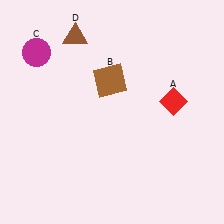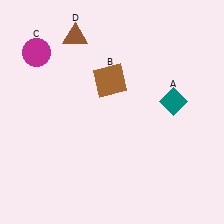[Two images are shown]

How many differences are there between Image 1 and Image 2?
There is 1 difference between the two images.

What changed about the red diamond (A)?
In Image 1, A is red. In Image 2, it changed to teal.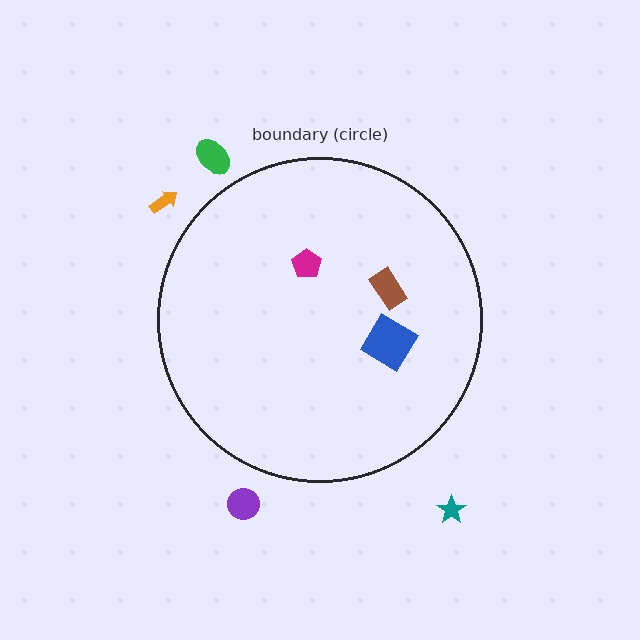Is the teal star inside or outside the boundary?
Outside.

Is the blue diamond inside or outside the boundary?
Inside.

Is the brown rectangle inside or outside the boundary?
Inside.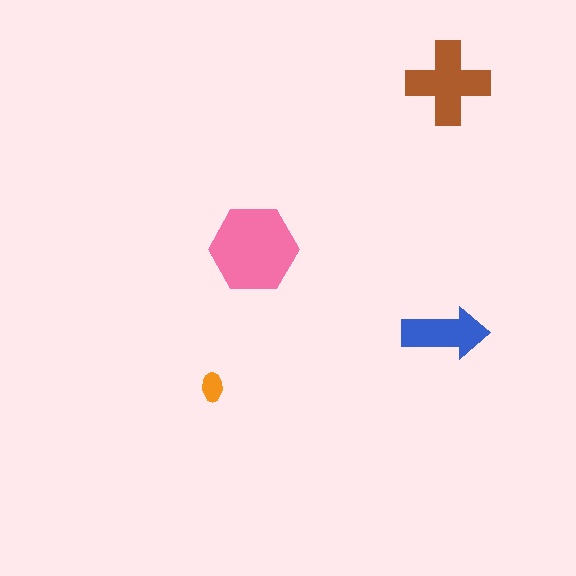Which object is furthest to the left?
The orange ellipse is leftmost.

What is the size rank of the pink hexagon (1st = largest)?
1st.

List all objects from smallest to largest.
The orange ellipse, the blue arrow, the brown cross, the pink hexagon.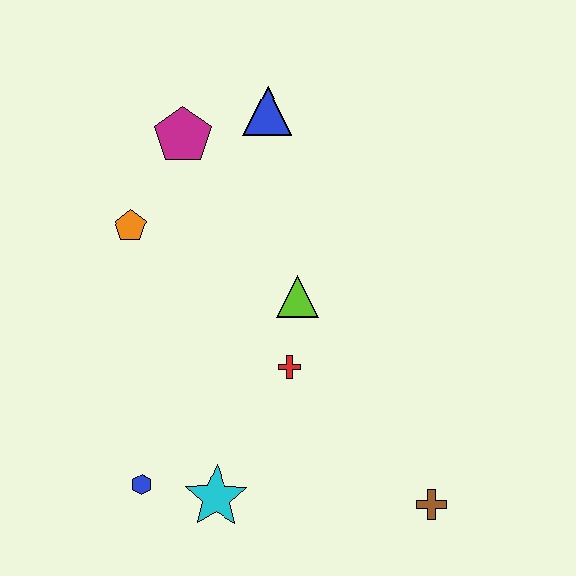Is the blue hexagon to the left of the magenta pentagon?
Yes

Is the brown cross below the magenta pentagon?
Yes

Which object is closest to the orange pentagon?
The magenta pentagon is closest to the orange pentagon.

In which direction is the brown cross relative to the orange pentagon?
The brown cross is to the right of the orange pentagon.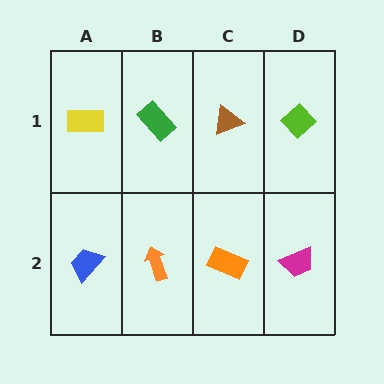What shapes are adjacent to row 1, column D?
A magenta trapezoid (row 2, column D), a brown triangle (row 1, column C).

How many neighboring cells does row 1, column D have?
2.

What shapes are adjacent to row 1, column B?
An orange arrow (row 2, column B), a yellow rectangle (row 1, column A), a brown triangle (row 1, column C).